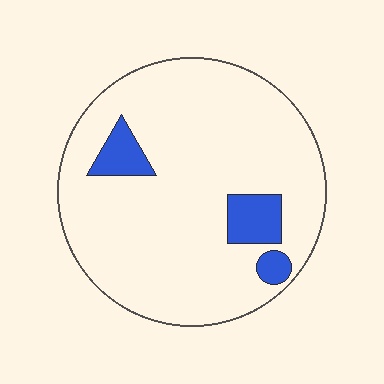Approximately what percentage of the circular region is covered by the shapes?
Approximately 10%.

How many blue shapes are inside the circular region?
3.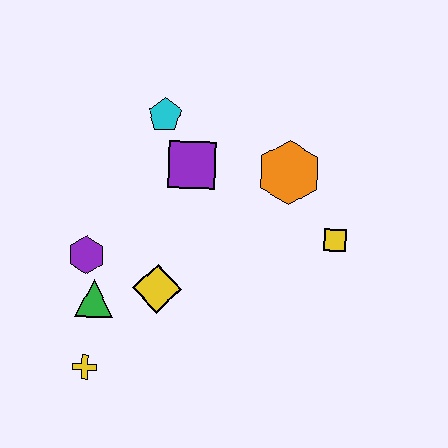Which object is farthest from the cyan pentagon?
The yellow cross is farthest from the cyan pentagon.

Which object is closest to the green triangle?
The purple hexagon is closest to the green triangle.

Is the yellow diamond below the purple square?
Yes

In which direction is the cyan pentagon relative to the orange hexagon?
The cyan pentagon is to the left of the orange hexagon.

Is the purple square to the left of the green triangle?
No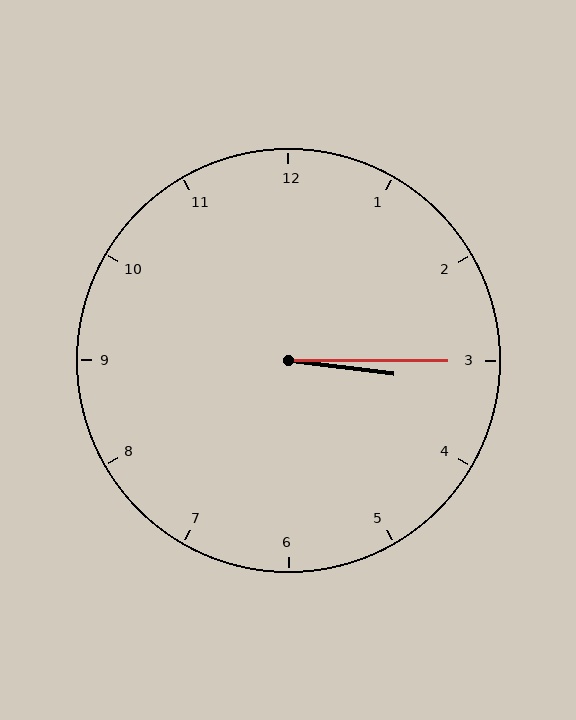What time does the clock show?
3:15.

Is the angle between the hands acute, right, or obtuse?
It is acute.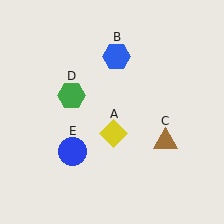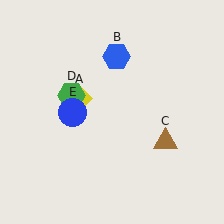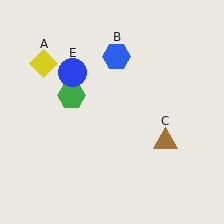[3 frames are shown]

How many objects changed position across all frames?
2 objects changed position: yellow diamond (object A), blue circle (object E).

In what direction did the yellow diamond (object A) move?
The yellow diamond (object A) moved up and to the left.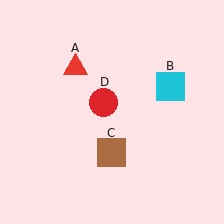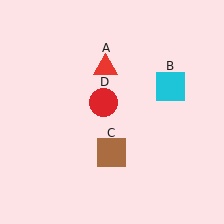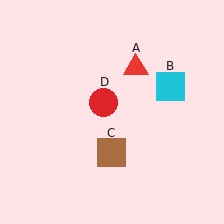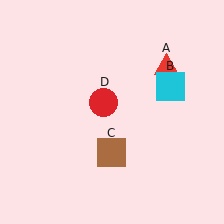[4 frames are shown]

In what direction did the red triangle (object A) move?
The red triangle (object A) moved right.